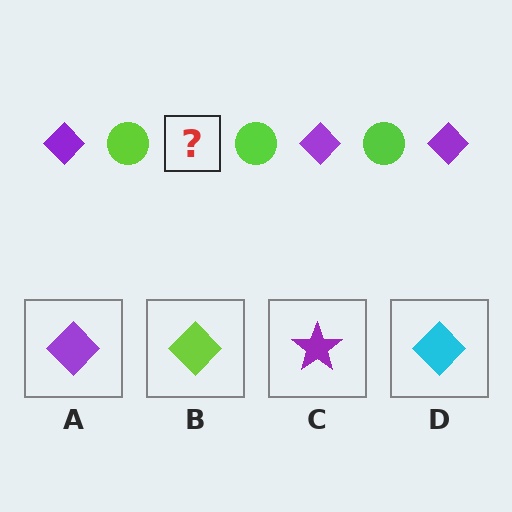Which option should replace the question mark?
Option A.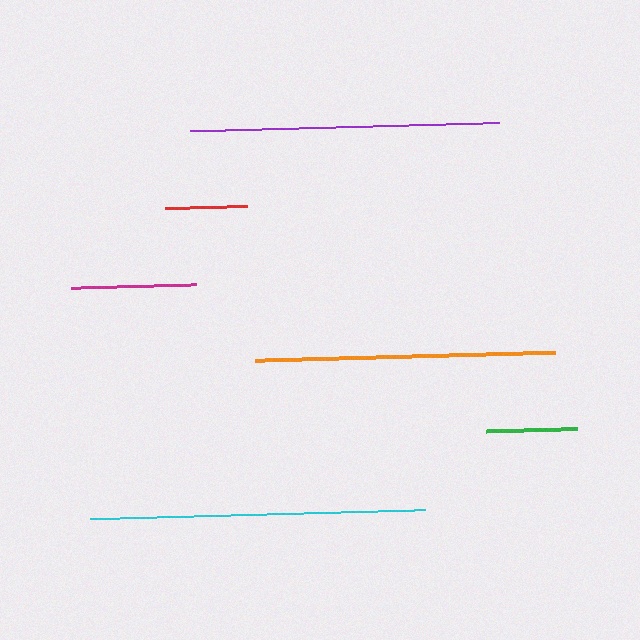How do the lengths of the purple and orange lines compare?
The purple and orange lines are approximately the same length.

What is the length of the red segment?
The red segment is approximately 82 pixels long.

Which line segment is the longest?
The cyan line is the longest at approximately 335 pixels.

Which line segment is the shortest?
The red line is the shortest at approximately 82 pixels.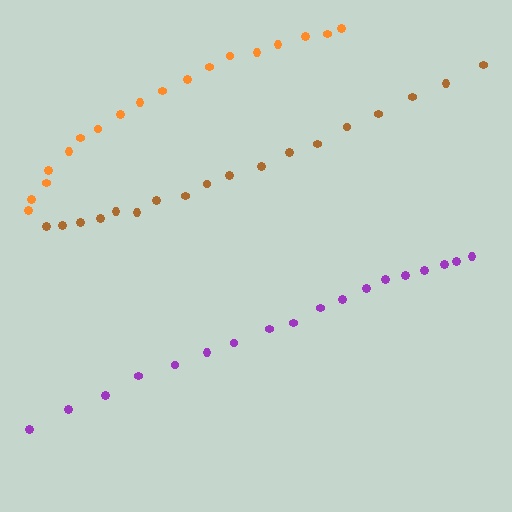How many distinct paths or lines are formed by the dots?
There are 3 distinct paths.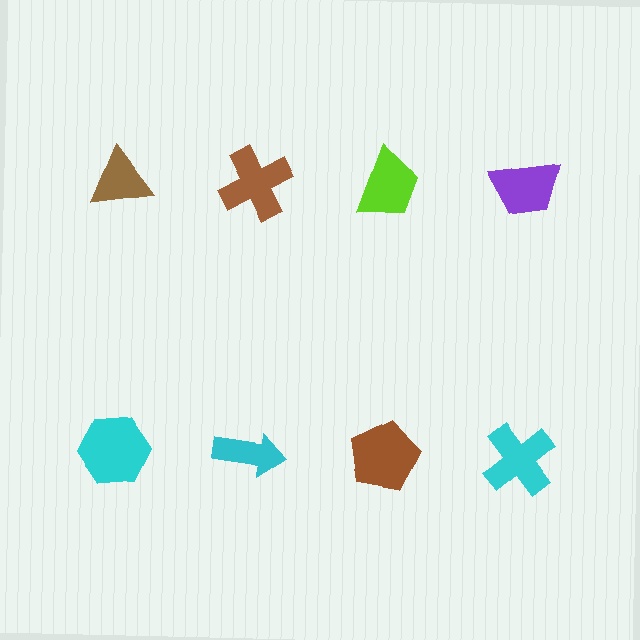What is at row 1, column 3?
A lime trapezoid.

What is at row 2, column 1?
A cyan hexagon.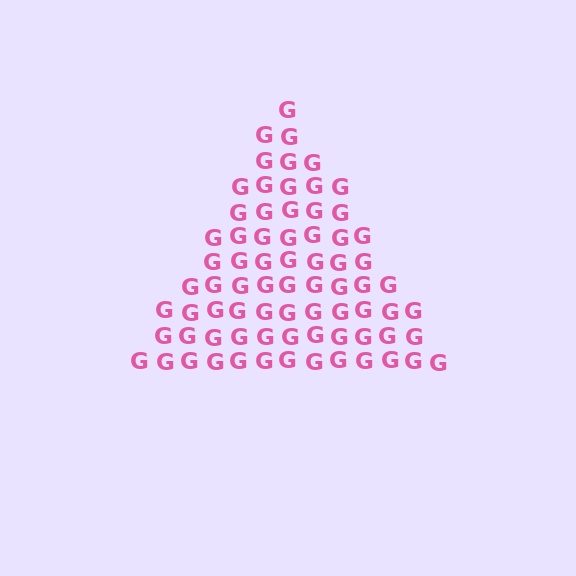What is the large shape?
The large shape is a triangle.